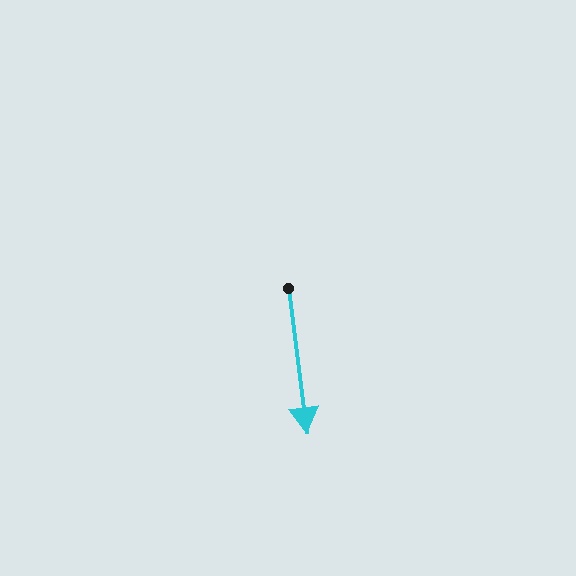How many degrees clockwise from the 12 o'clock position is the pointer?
Approximately 173 degrees.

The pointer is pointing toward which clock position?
Roughly 6 o'clock.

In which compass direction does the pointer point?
South.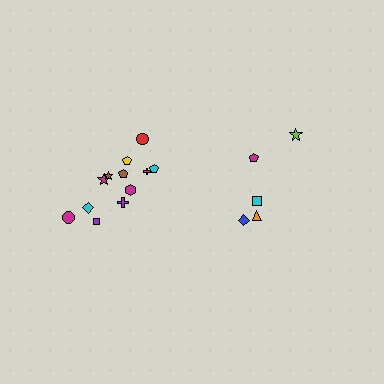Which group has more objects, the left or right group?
The left group.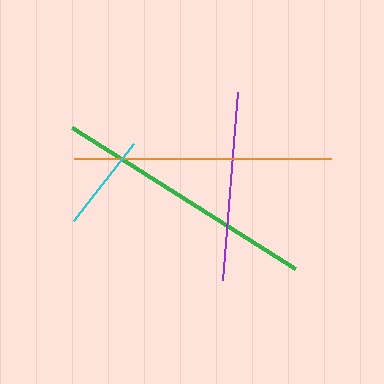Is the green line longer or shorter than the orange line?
The green line is longer than the orange line.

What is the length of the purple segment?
The purple segment is approximately 189 pixels long.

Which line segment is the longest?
The green line is the longest at approximately 263 pixels.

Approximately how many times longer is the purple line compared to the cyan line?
The purple line is approximately 1.9 times the length of the cyan line.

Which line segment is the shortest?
The cyan line is the shortest at approximately 98 pixels.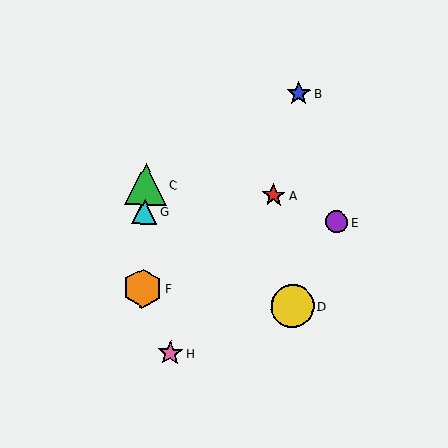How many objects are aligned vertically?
3 objects (C, F, G) are aligned vertically.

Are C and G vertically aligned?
Yes, both are at x≈145.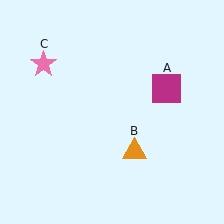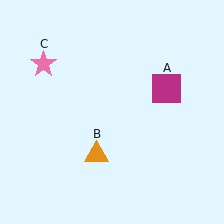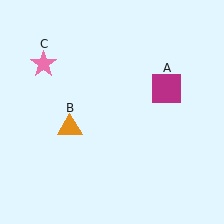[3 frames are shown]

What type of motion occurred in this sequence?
The orange triangle (object B) rotated clockwise around the center of the scene.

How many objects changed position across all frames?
1 object changed position: orange triangle (object B).